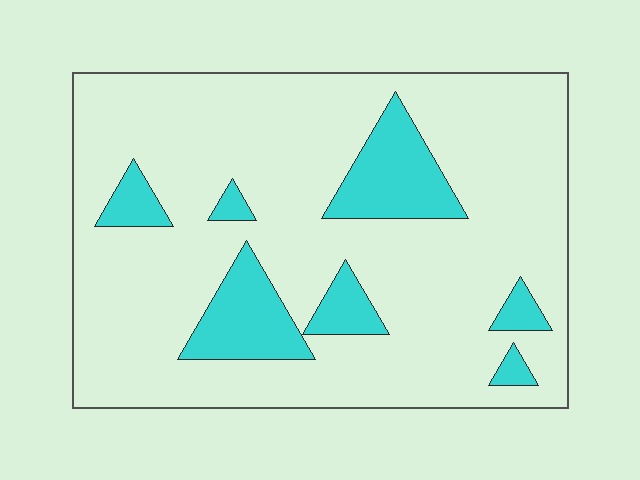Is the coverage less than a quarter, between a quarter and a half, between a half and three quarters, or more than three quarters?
Less than a quarter.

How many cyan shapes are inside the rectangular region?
7.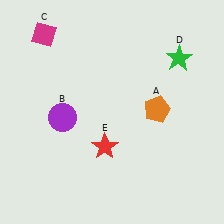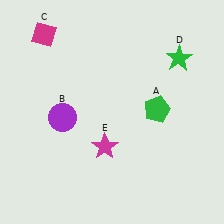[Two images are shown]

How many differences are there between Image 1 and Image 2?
There are 2 differences between the two images.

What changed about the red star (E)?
In Image 1, E is red. In Image 2, it changed to magenta.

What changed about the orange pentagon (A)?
In Image 1, A is orange. In Image 2, it changed to green.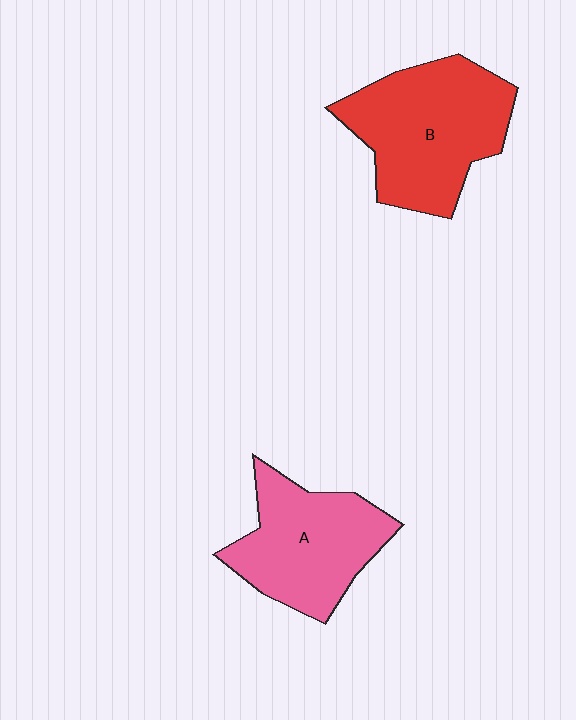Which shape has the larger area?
Shape B (red).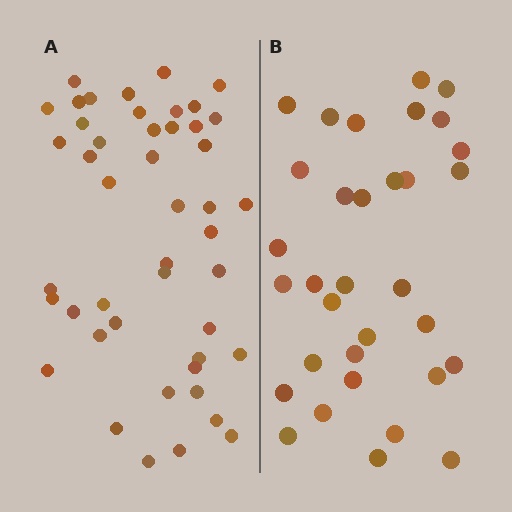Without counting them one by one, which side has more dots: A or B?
Region A (the left region) has more dots.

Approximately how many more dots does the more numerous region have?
Region A has approximately 15 more dots than region B.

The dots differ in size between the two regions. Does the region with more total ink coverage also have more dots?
No. Region B has more total ink coverage because its dots are larger, but region A actually contains more individual dots. Total area can be misleading — the number of items is what matters here.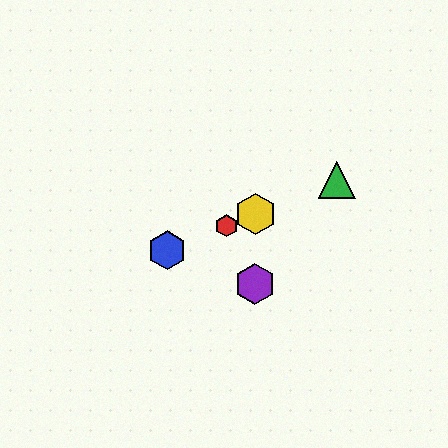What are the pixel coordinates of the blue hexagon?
The blue hexagon is at (167, 250).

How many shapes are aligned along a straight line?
4 shapes (the red hexagon, the blue hexagon, the green triangle, the yellow hexagon) are aligned along a straight line.